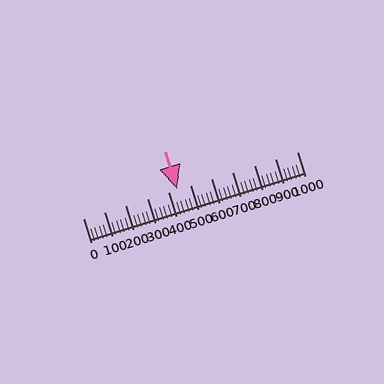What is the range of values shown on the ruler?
The ruler shows values from 0 to 1000.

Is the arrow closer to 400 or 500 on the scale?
The arrow is closer to 400.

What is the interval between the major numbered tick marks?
The major tick marks are spaced 100 units apart.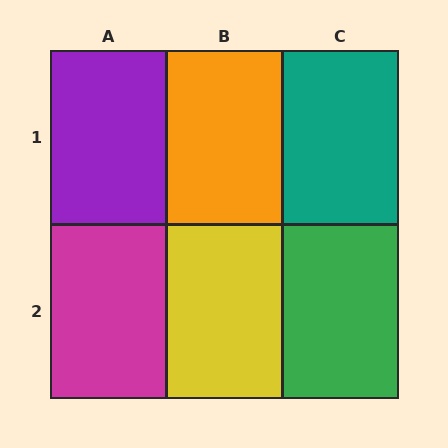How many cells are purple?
1 cell is purple.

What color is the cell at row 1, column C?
Teal.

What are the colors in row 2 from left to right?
Magenta, yellow, green.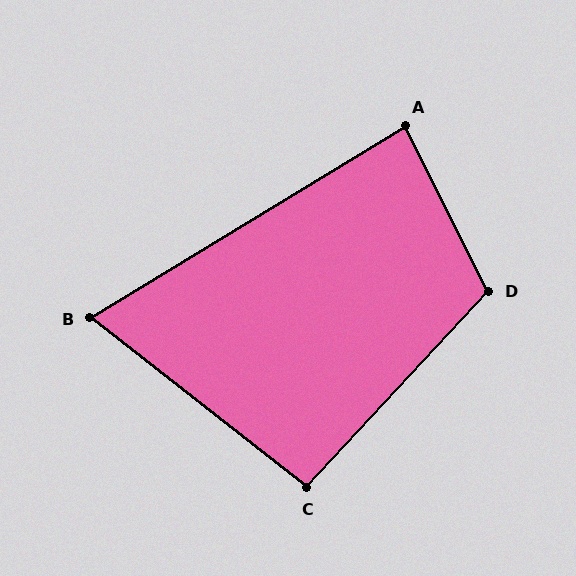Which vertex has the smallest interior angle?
B, at approximately 70 degrees.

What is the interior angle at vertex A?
Approximately 85 degrees (approximately right).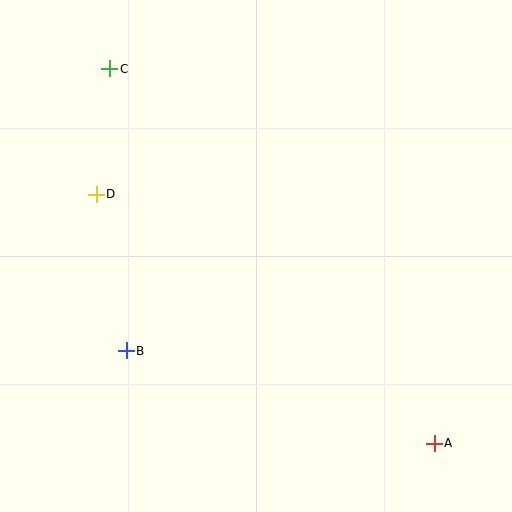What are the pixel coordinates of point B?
Point B is at (126, 351).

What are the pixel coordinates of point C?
Point C is at (110, 69).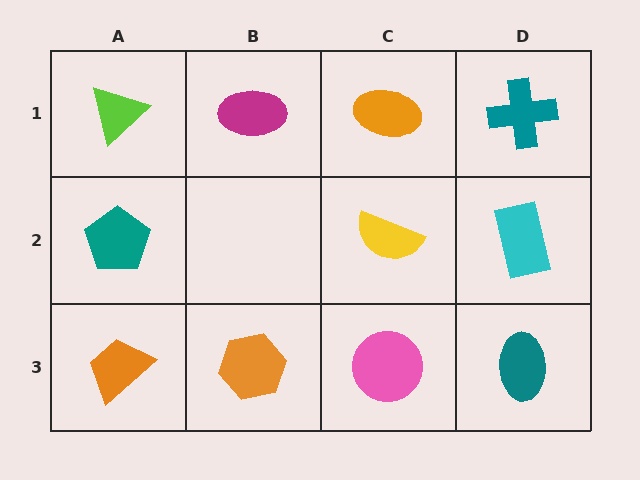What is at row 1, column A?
A lime triangle.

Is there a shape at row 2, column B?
No, that cell is empty.